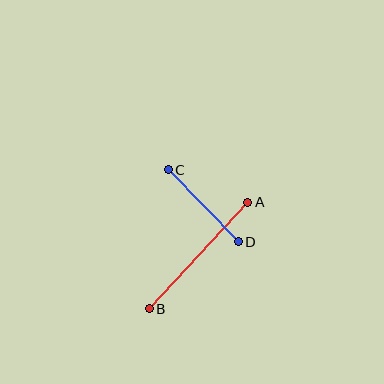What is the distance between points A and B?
The distance is approximately 145 pixels.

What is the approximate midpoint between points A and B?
The midpoint is at approximately (199, 256) pixels.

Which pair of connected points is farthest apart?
Points A and B are farthest apart.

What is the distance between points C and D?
The distance is approximately 100 pixels.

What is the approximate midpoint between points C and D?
The midpoint is at approximately (203, 206) pixels.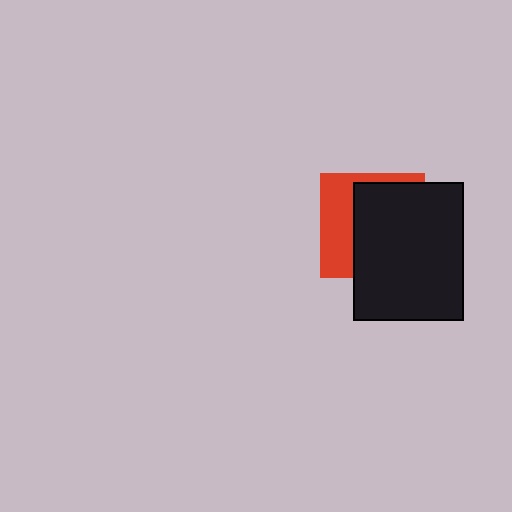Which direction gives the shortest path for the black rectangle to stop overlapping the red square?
Moving right gives the shortest separation.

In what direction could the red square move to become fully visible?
The red square could move left. That would shift it out from behind the black rectangle entirely.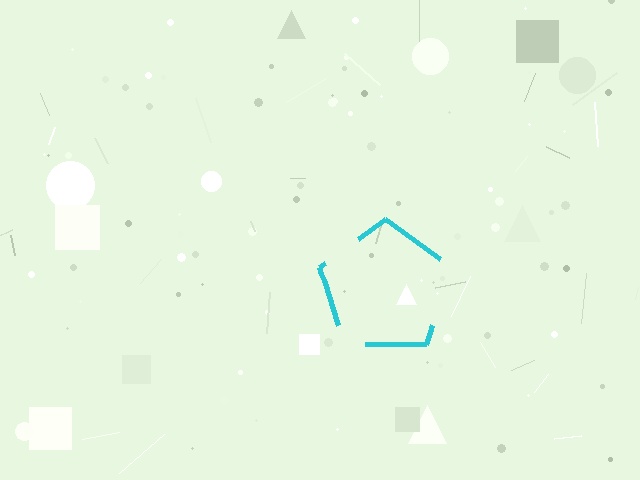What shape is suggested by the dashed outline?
The dashed outline suggests a pentagon.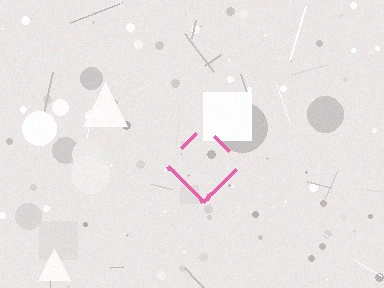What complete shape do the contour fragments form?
The contour fragments form a diamond.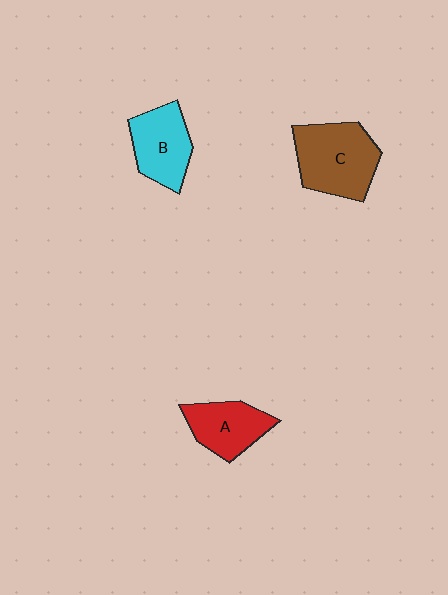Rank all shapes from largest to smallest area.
From largest to smallest: C (brown), B (cyan), A (red).